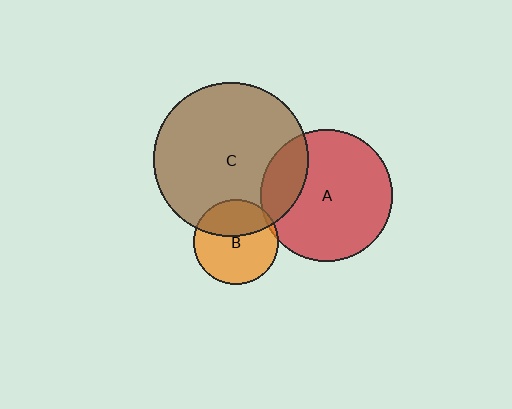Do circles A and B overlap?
Yes.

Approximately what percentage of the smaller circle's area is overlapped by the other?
Approximately 5%.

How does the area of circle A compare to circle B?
Approximately 2.4 times.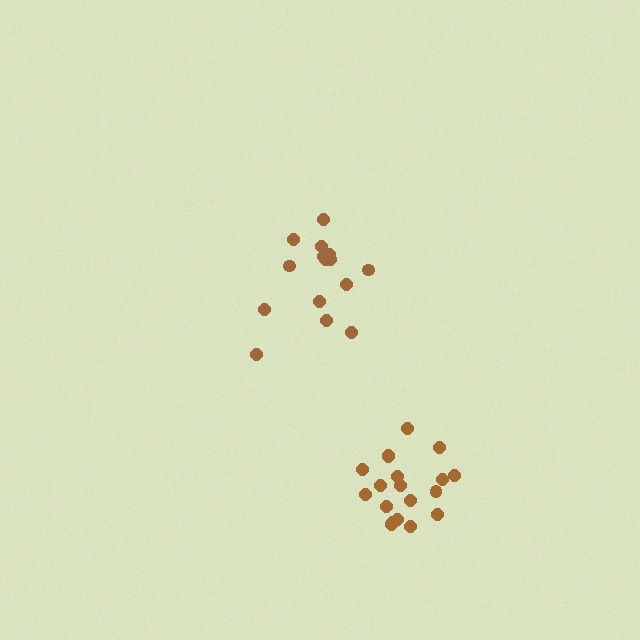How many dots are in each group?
Group 1: 19 dots, Group 2: 16 dots (35 total).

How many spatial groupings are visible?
There are 2 spatial groupings.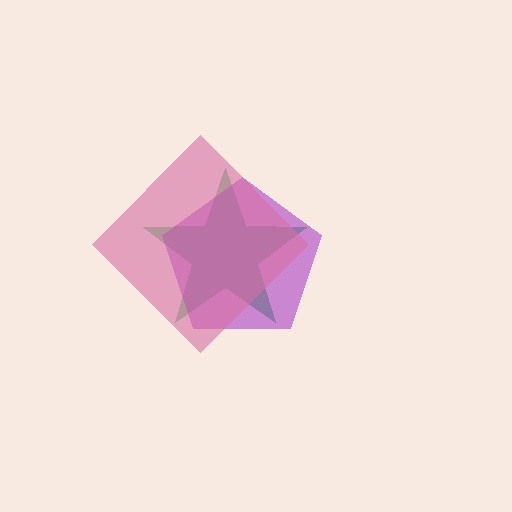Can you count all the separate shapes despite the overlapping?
Yes, there are 3 separate shapes.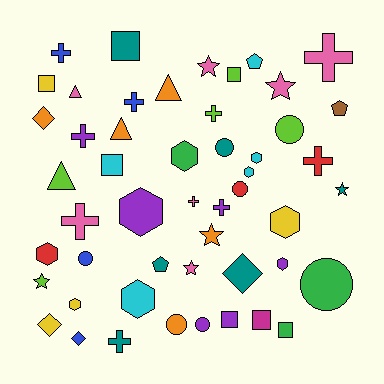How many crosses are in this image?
There are 10 crosses.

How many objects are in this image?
There are 50 objects.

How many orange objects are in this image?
There are 5 orange objects.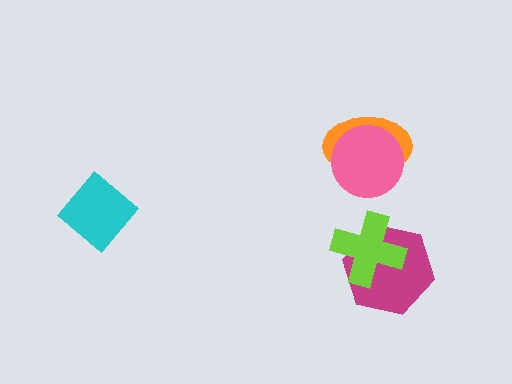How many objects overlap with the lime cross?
1 object overlaps with the lime cross.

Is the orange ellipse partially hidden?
Yes, it is partially covered by another shape.